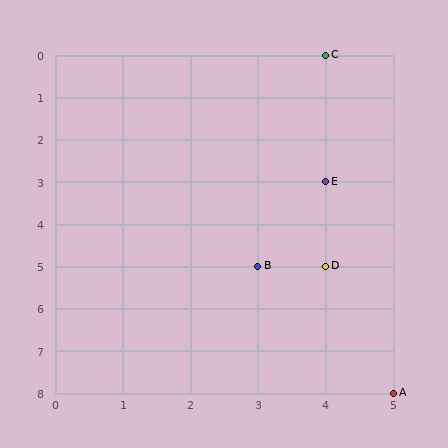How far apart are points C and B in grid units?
Points C and B are 1 column and 5 rows apart (about 5.1 grid units diagonally).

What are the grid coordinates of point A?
Point A is at grid coordinates (5, 8).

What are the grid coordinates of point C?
Point C is at grid coordinates (4, 0).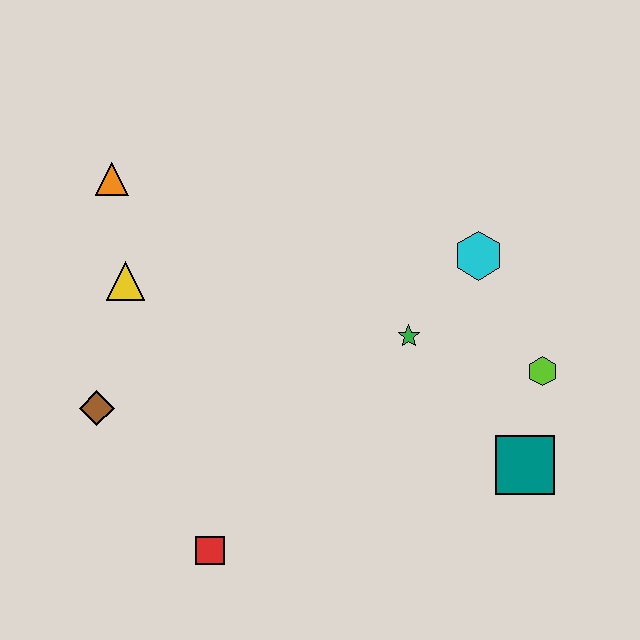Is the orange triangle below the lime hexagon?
No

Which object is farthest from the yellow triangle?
The teal square is farthest from the yellow triangle.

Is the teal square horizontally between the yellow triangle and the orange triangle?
No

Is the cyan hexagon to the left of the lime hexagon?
Yes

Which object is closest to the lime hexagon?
The teal square is closest to the lime hexagon.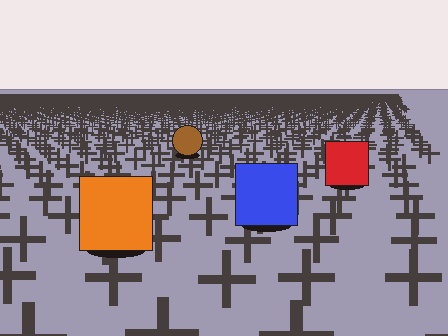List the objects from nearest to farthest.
From nearest to farthest: the orange square, the blue square, the red square, the brown circle.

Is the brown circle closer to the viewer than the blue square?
No. The blue square is closer — you can tell from the texture gradient: the ground texture is coarser near it.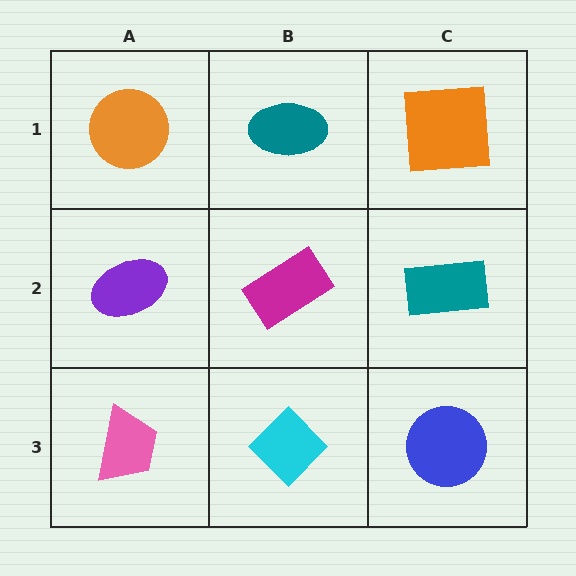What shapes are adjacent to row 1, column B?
A magenta rectangle (row 2, column B), an orange circle (row 1, column A), an orange square (row 1, column C).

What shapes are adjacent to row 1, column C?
A teal rectangle (row 2, column C), a teal ellipse (row 1, column B).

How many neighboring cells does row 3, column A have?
2.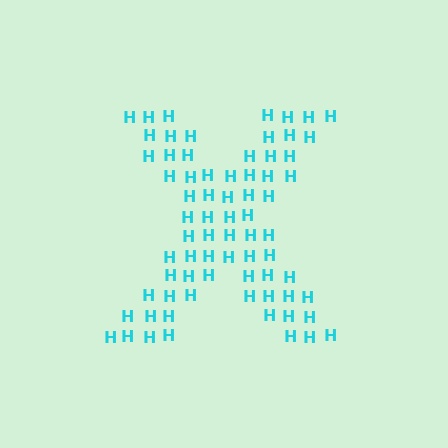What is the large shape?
The large shape is the letter X.